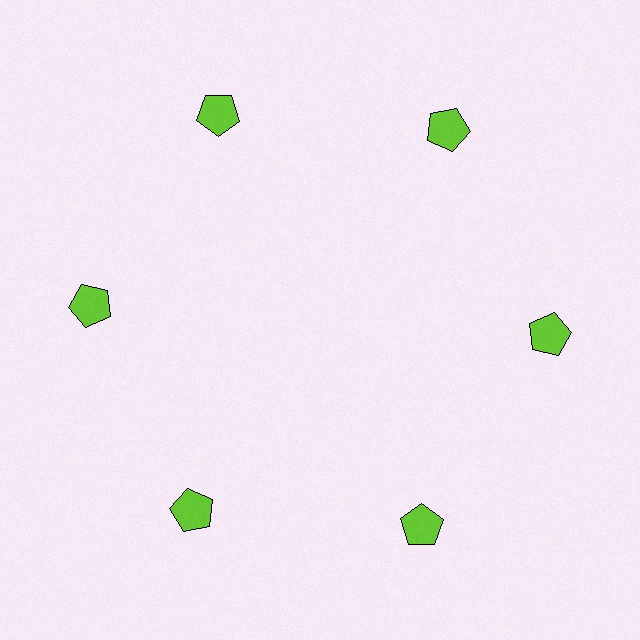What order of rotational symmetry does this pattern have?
This pattern has 6-fold rotational symmetry.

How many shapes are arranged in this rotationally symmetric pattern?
There are 6 shapes, arranged in 6 groups of 1.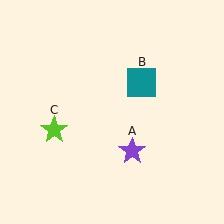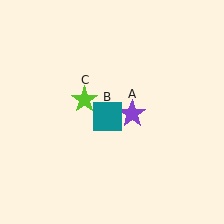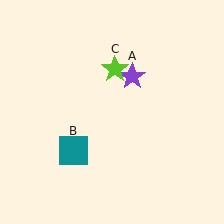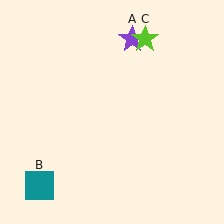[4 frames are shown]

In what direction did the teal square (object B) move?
The teal square (object B) moved down and to the left.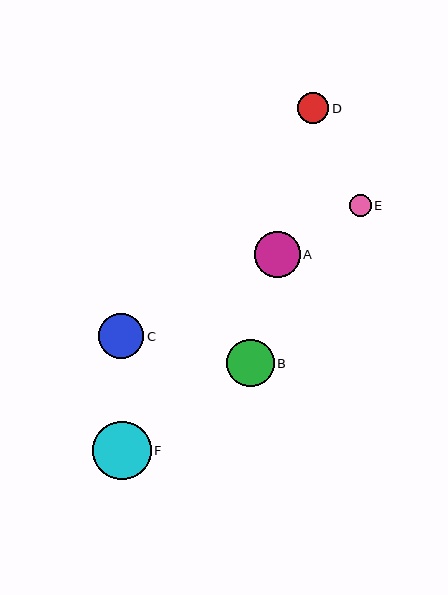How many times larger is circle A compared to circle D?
Circle A is approximately 1.5 times the size of circle D.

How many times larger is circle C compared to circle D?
Circle C is approximately 1.4 times the size of circle D.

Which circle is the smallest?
Circle E is the smallest with a size of approximately 22 pixels.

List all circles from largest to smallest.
From largest to smallest: F, B, A, C, D, E.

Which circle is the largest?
Circle F is the largest with a size of approximately 58 pixels.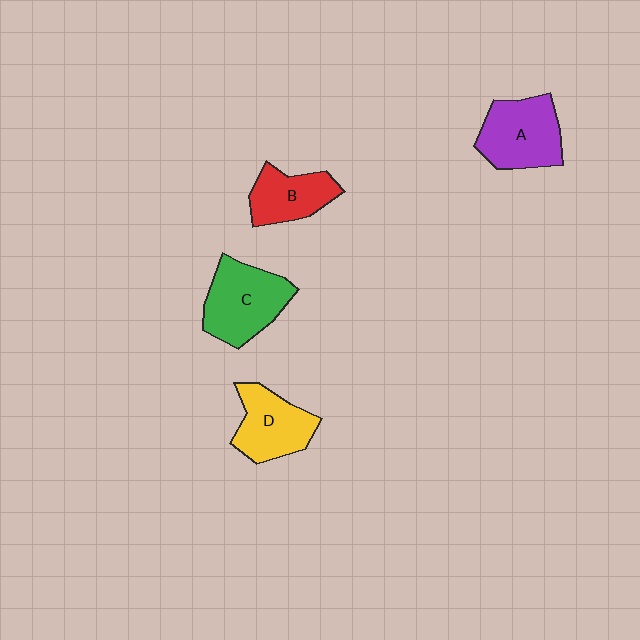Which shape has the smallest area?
Shape B (red).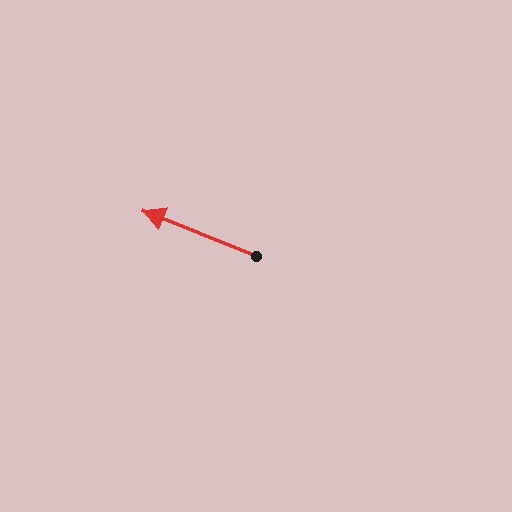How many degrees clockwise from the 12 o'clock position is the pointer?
Approximately 292 degrees.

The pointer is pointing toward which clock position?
Roughly 10 o'clock.